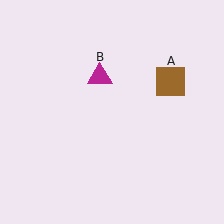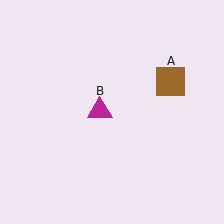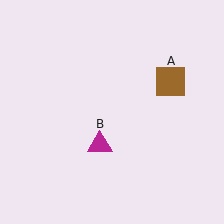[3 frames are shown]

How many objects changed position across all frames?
1 object changed position: magenta triangle (object B).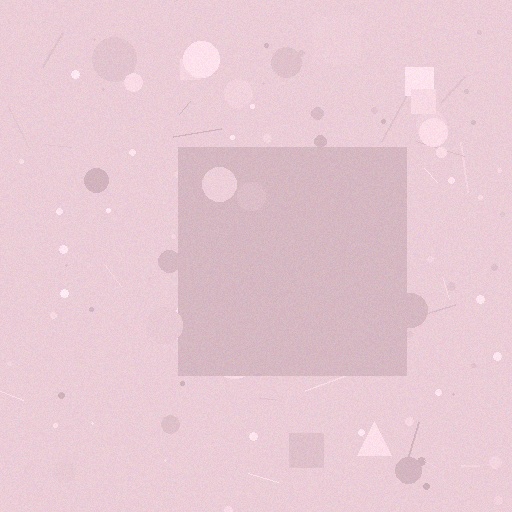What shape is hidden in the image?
A square is hidden in the image.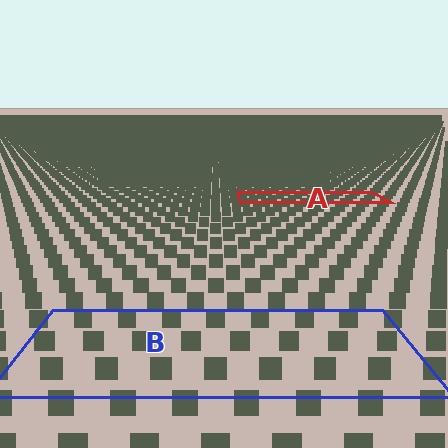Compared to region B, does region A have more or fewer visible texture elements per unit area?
Region A has more texture elements per unit area — they are packed more densely because it is farther away.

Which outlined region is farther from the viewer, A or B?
Region A is farther from the viewer — the texture elements inside it appear smaller and more densely packed.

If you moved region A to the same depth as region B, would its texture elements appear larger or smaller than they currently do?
They would appear larger. At a closer depth, the same texture elements are projected at a bigger on-screen size.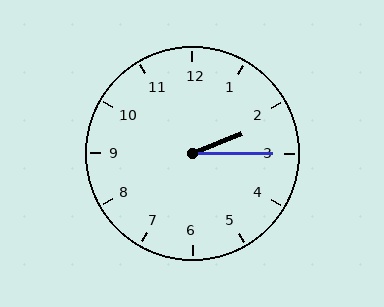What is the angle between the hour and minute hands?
Approximately 22 degrees.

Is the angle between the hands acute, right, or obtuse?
It is acute.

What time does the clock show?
2:15.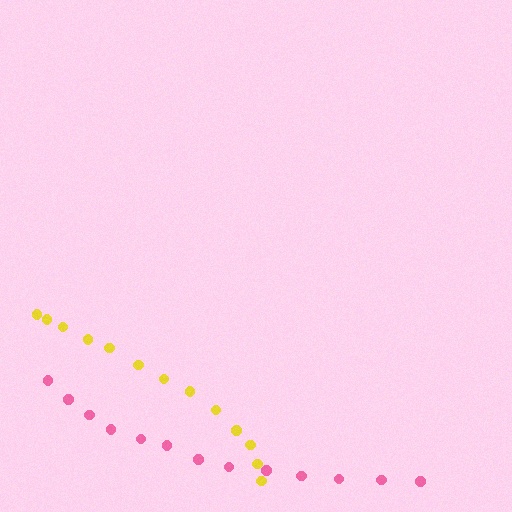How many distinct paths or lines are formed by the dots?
There are 2 distinct paths.